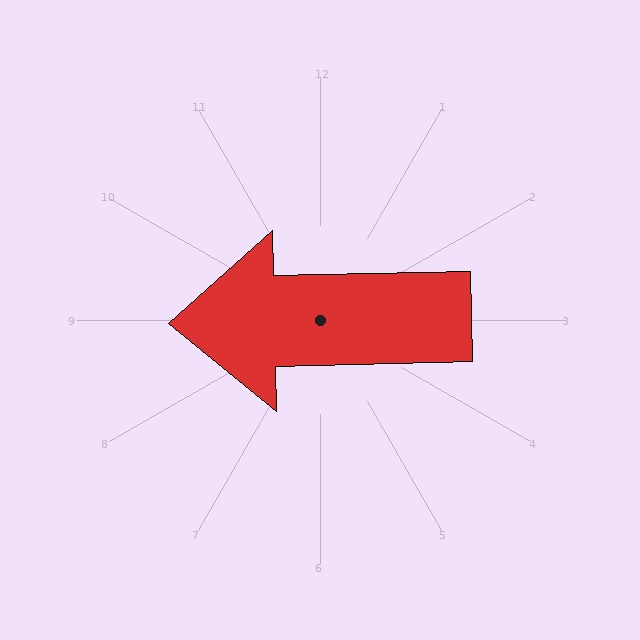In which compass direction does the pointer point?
West.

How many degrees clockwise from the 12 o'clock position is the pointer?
Approximately 269 degrees.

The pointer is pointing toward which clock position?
Roughly 9 o'clock.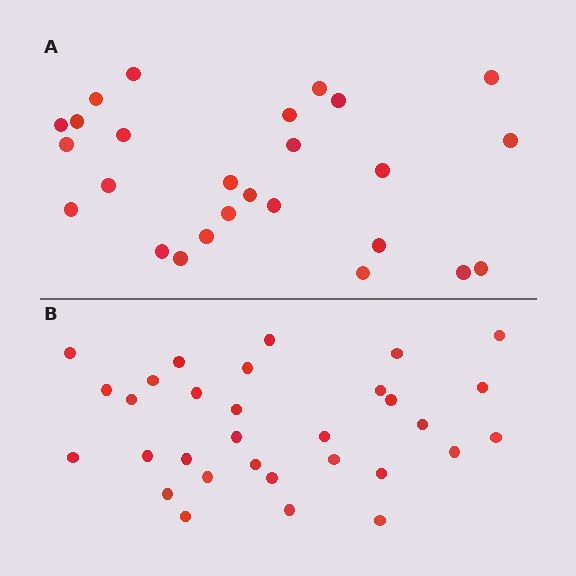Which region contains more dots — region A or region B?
Region B (the bottom region) has more dots.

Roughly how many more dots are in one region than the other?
Region B has about 5 more dots than region A.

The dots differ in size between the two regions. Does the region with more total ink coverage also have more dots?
No. Region A has more total ink coverage because its dots are larger, but region B actually contains more individual dots. Total area can be misleading — the number of items is what matters here.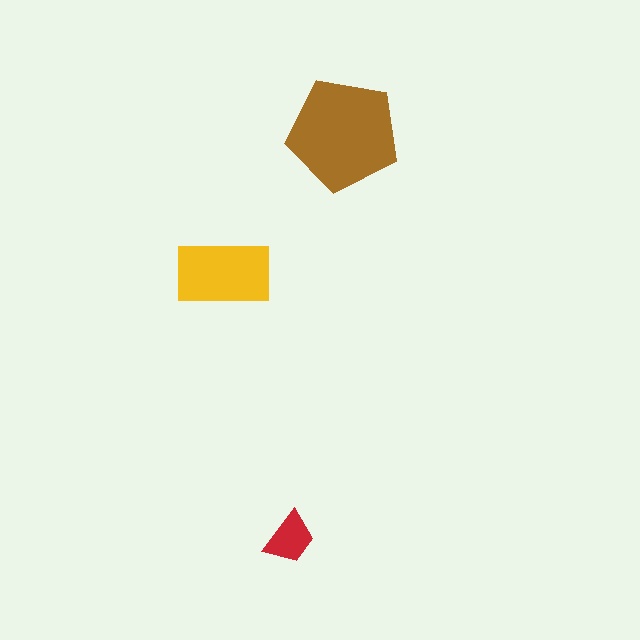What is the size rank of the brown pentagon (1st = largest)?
1st.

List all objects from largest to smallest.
The brown pentagon, the yellow rectangle, the red trapezoid.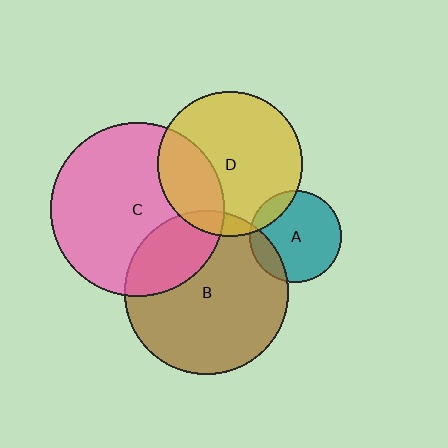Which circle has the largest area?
Circle C (pink).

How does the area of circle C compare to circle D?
Approximately 1.5 times.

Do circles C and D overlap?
Yes.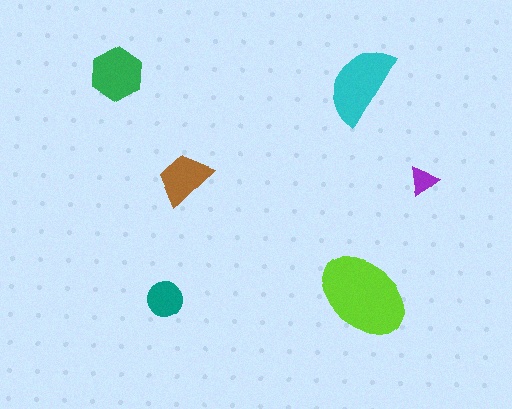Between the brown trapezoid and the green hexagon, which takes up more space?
The green hexagon.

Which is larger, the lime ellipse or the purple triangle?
The lime ellipse.